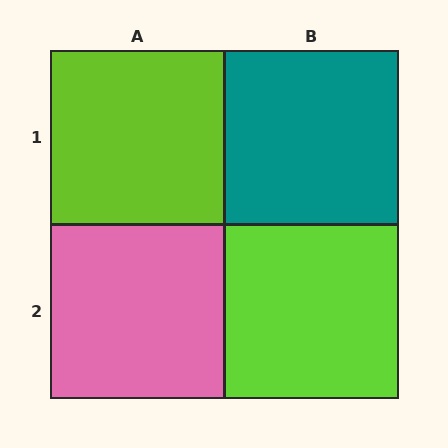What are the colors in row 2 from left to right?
Pink, lime.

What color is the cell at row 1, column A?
Lime.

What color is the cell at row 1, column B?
Teal.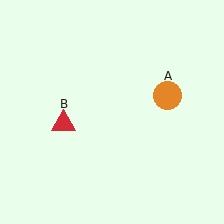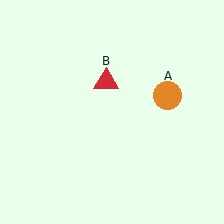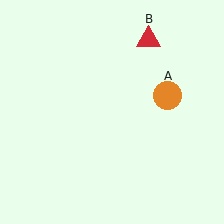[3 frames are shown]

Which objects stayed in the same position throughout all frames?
Orange circle (object A) remained stationary.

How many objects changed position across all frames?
1 object changed position: red triangle (object B).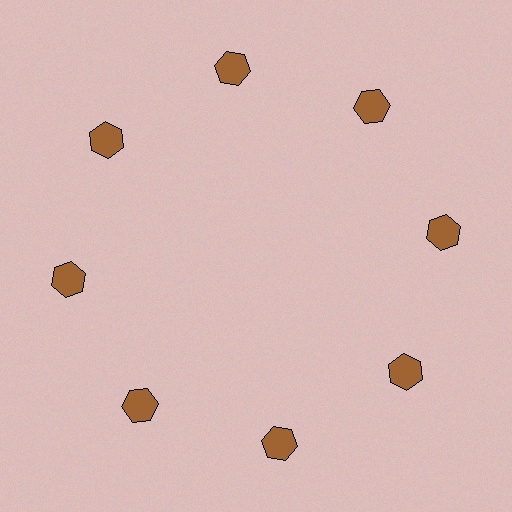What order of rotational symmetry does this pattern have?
This pattern has 8-fold rotational symmetry.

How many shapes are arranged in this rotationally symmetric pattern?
There are 8 shapes, arranged in 8 groups of 1.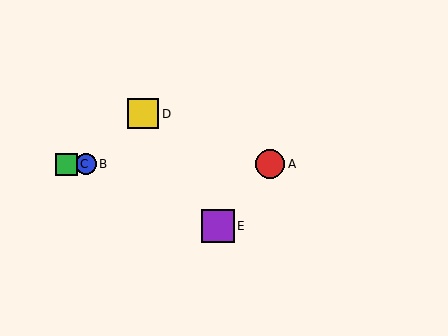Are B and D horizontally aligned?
No, B is at y≈164 and D is at y≈114.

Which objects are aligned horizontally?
Objects A, B, C are aligned horizontally.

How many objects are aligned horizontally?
3 objects (A, B, C) are aligned horizontally.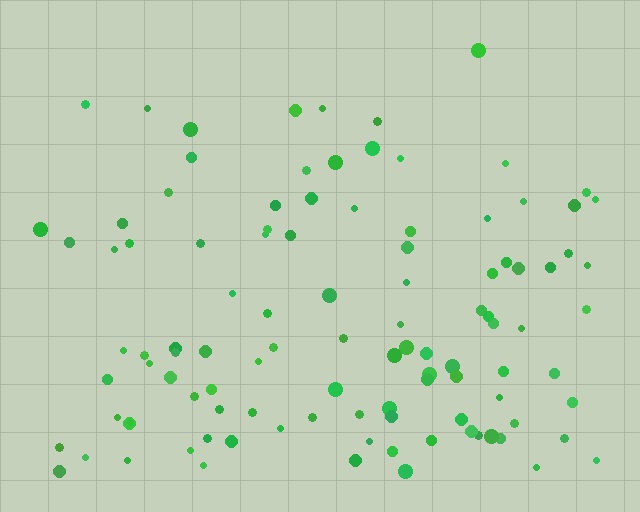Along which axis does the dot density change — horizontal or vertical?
Vertical.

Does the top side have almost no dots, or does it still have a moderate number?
Still a moderate number, just noticeably fewer than the bottom.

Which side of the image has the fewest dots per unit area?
The top.